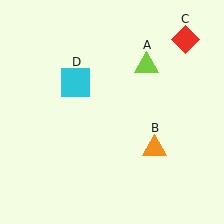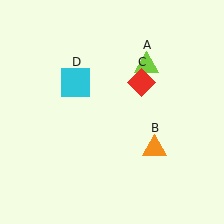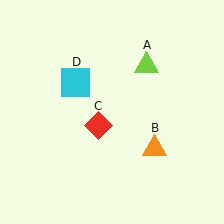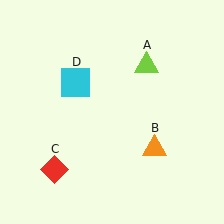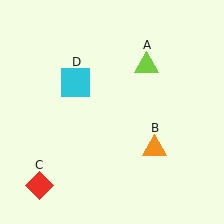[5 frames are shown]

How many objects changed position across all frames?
1 object changed position: red diamond (object C).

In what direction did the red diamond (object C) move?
The red diamond (object C) moved down and to the left.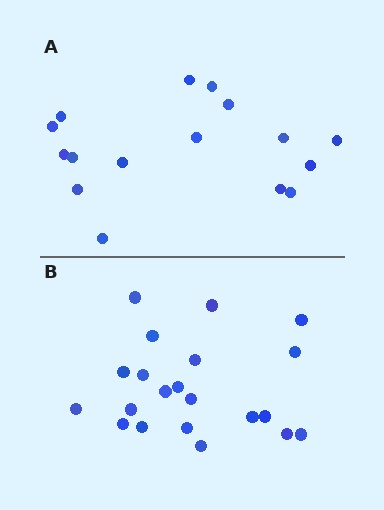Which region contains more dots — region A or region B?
Region B (the bottom region) has more dots.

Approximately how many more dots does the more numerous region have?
Region B has about 5 more dots than region A.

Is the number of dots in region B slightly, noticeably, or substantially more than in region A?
Region B has noticeably more, but not dramatically so. The ratio is roughly 1.3 to 1.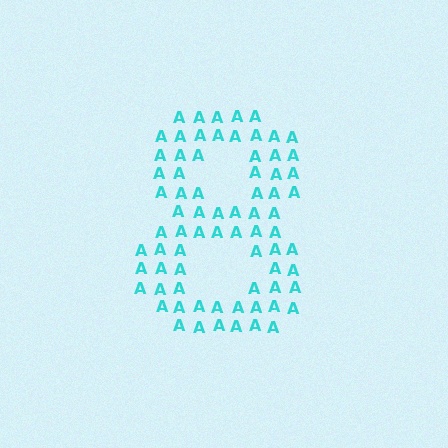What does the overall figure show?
The overall figure shows the digit 8.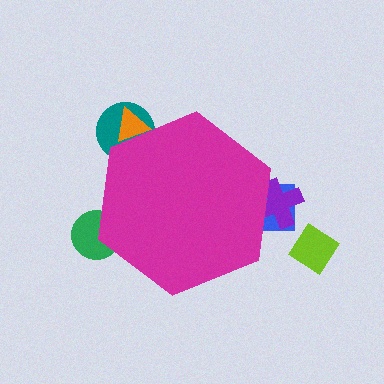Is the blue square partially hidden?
Yes, the blue square is partially hidden behind the magenta hexagon.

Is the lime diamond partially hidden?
No, the lime diamond is fully visible.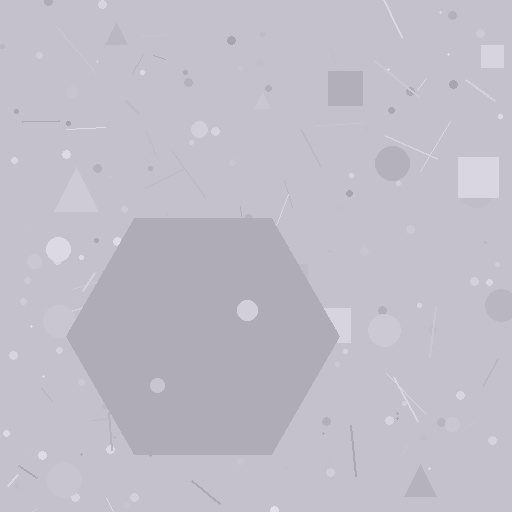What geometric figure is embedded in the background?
A hexagon is embedded in the background.